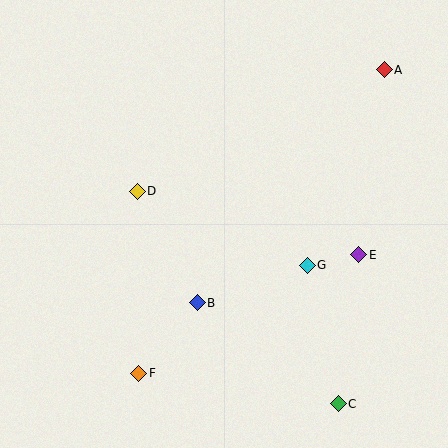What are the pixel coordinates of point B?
Point B is at (197, 303).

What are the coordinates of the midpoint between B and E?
The midpoint between B and E is at (278, 279).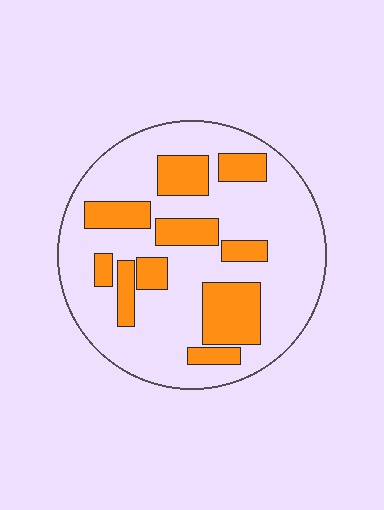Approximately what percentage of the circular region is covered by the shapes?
Approximately 30%.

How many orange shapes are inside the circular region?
10.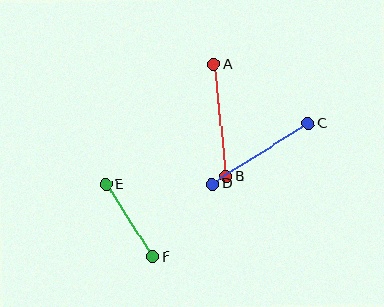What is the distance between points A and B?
The distance is approximately 113 pixels.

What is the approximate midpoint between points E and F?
The midpoint is at approximately (129, 220) pixels.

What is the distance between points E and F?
The distance is approximately 86 pixels.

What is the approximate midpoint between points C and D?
The midpoint is at approximately (260, 154) pixels.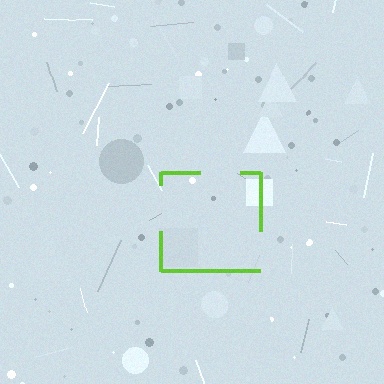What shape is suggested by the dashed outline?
The dashed outline suggests a square.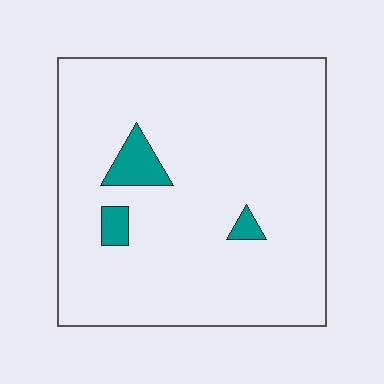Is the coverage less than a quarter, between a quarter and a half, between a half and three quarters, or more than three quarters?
Less than a quarter.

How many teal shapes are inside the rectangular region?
3.